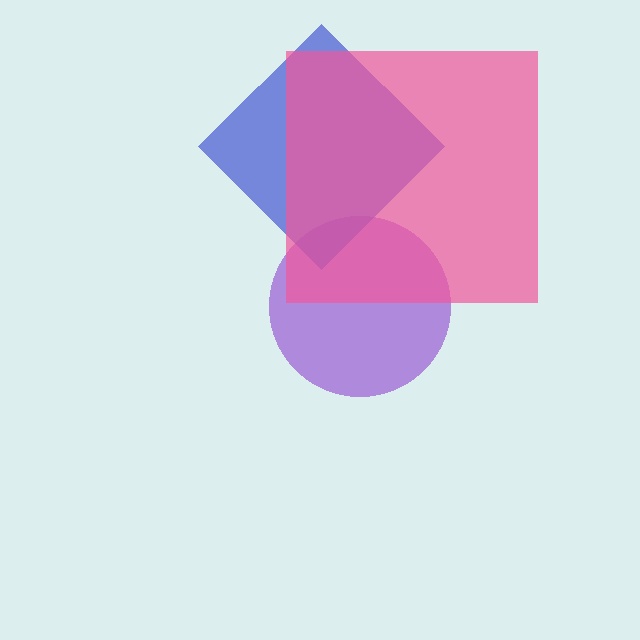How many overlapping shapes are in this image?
There are 3 overlapping shapes in the image.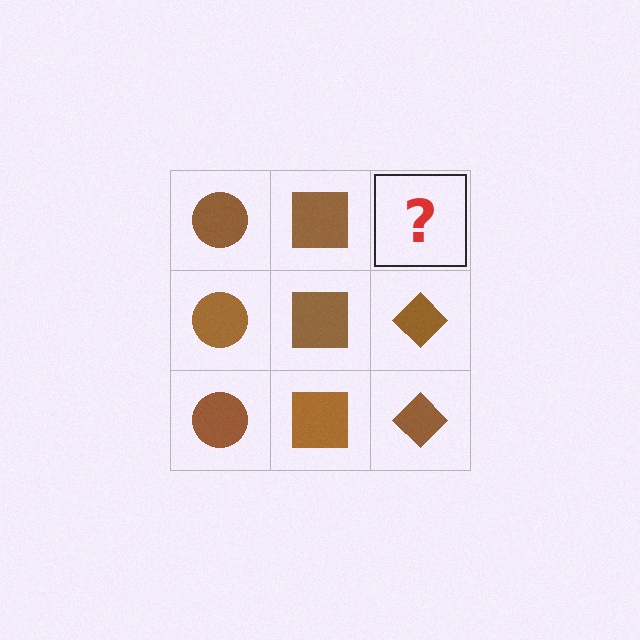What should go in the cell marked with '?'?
The missing cell should contain a brown diamond.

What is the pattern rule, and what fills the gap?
The rule is that each column has a consistent shape. The gap should be filled with a brown diamond.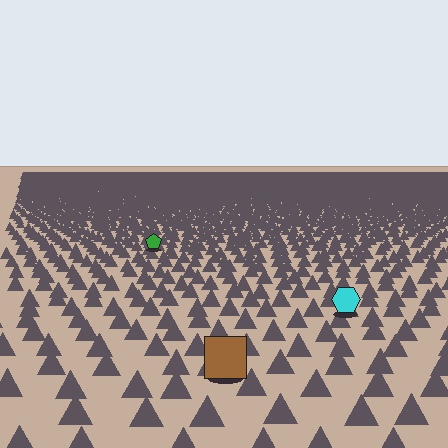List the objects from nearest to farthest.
From nearest to farthest: the brown square, the cyan hexagon, the green pentagon.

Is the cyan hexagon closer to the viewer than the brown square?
No. The brown square is closer — you can tell from the texture gradient: the ground texture is coarser near it.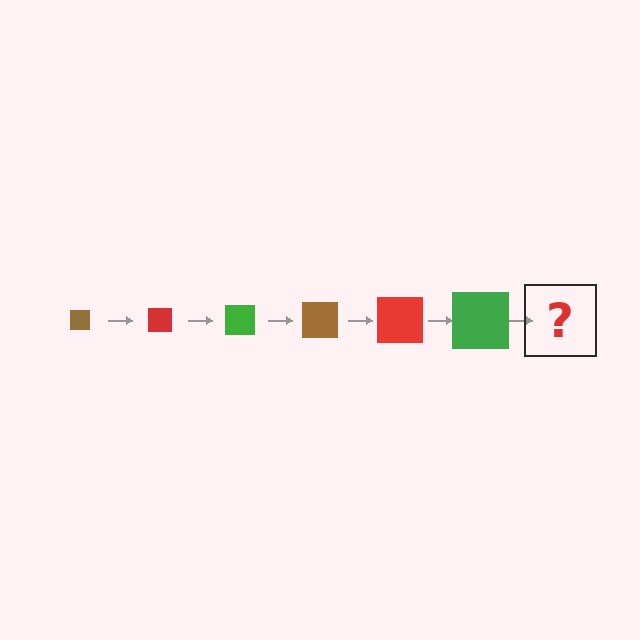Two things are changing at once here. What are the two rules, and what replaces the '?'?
The two rules are that the square grows larger each step and the color cycles through brown, red, and green. The '?' should be a brown square, larger than the previous one.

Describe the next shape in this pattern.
It should be a brown square, larger than the previous one.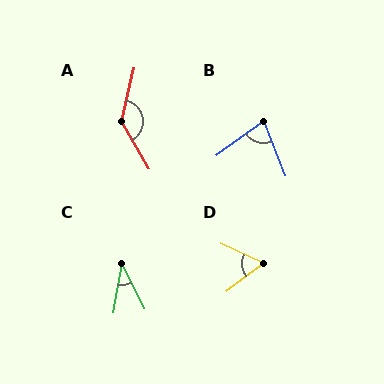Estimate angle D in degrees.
Approximately 62 degrees.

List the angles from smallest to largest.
C (36°), D (62°), B (76°), A (137°).